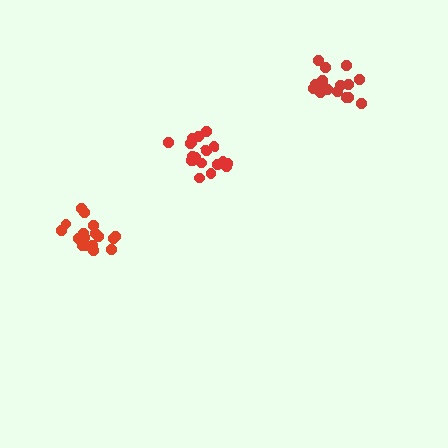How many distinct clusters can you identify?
There are 3 distinct clusters.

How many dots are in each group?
Group 1: 17 dots, Group 2: 19 dots, Group 3: 16 dots (52 total).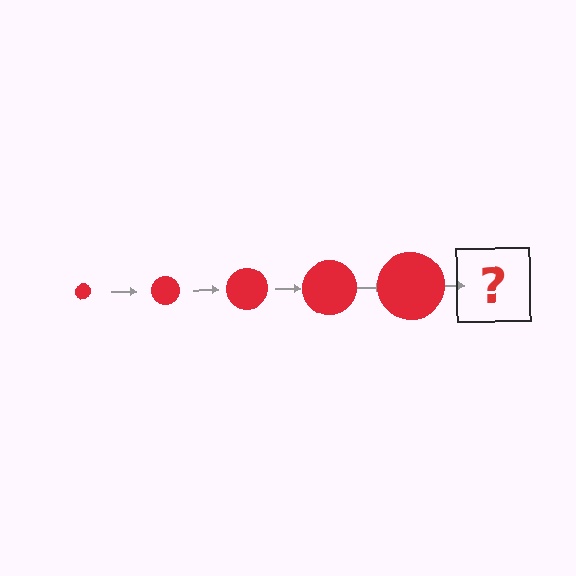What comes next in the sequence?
The next element should be a red circle, larger than the previous one.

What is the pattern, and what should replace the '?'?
The pattern is that the circle gets progressively larger each step. The '?' should be a red circle, larger than the previous one.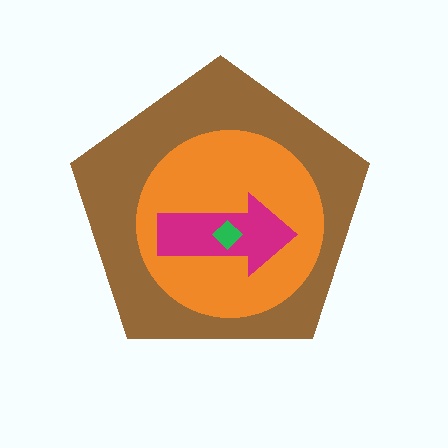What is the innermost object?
The green diamond.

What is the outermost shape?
The brown pentagon.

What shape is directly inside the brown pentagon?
The orange circle.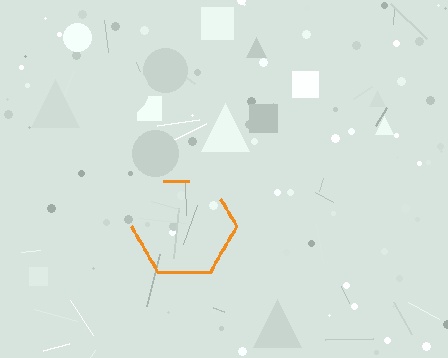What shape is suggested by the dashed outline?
The dashed outline suggests a hexagon.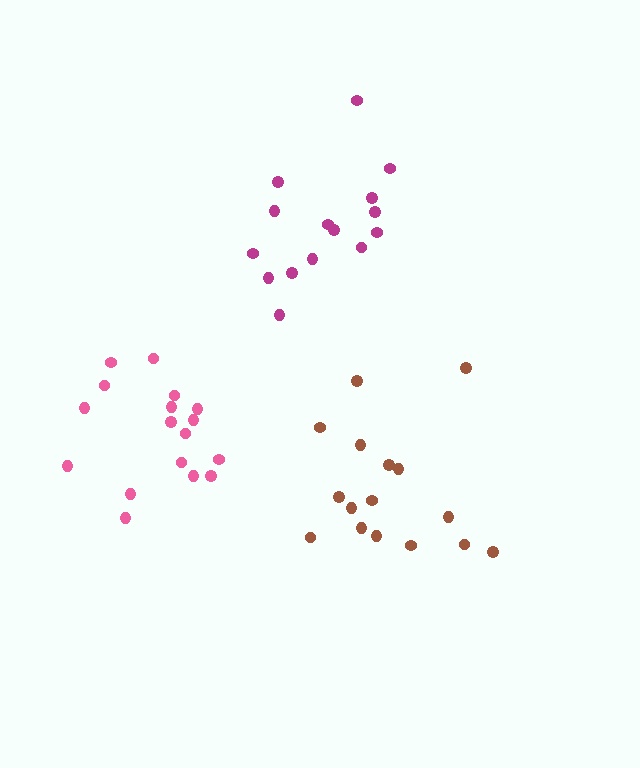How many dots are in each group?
Group 1: 15 dots, Group 2: 16 dots, Group 3: 17 dots (48 total).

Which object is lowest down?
The brown cluster is bottommost.